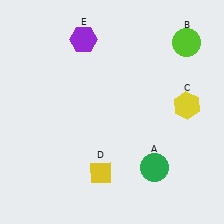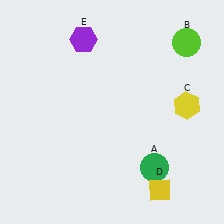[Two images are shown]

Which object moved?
The yellow diamond (D) moved right.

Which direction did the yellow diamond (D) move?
The yellow diamond (D) moved right.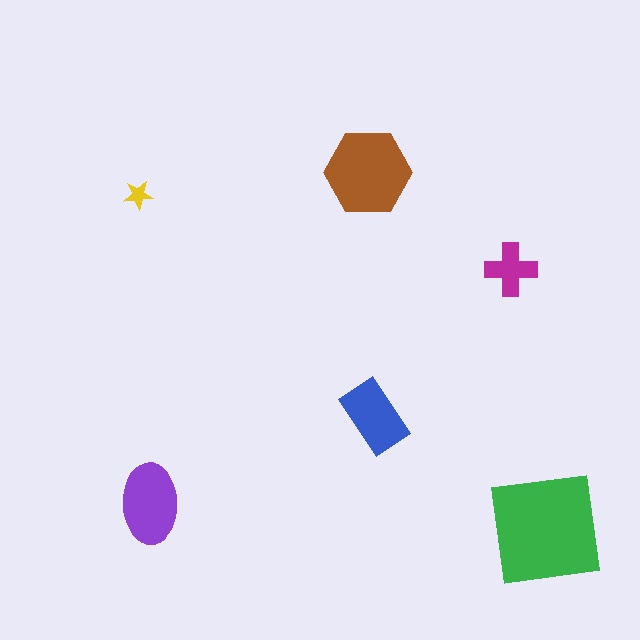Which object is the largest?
The green square.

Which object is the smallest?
The yellow star.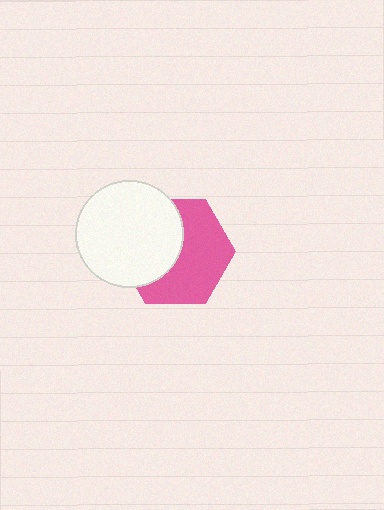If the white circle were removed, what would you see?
You would see the complete pink hexagon.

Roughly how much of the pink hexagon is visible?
About half of it is visible (roughly 56%).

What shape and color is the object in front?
The object in front is a white circle.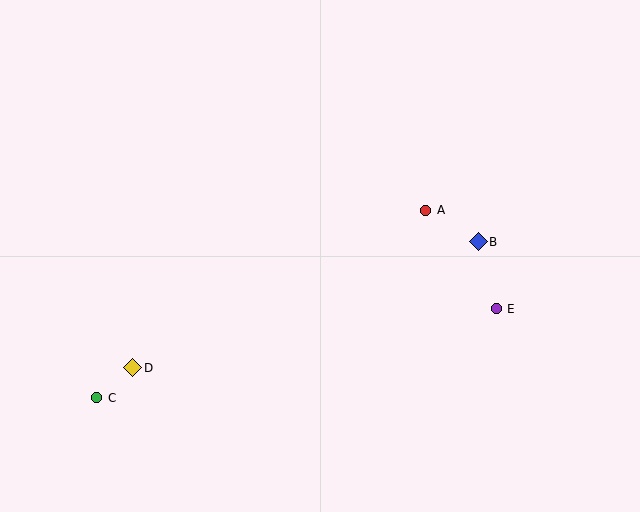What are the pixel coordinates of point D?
Point D is at (133, 368).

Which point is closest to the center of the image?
Point A at (426, 210) is closest to the center.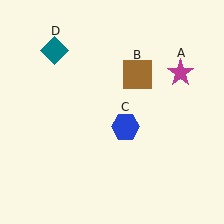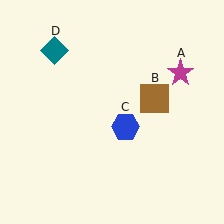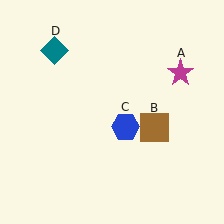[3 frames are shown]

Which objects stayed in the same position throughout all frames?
Magenta star (object A) and blue hexagon (object C) and teal diamond (object D) remained stationary.